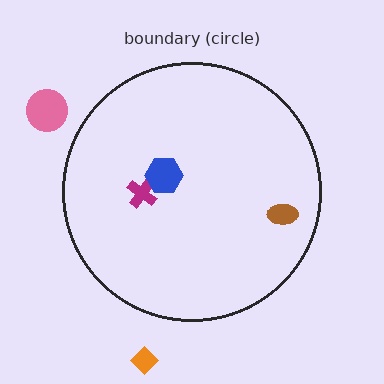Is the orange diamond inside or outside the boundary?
Outside.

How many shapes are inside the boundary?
3 inside, 2 outside.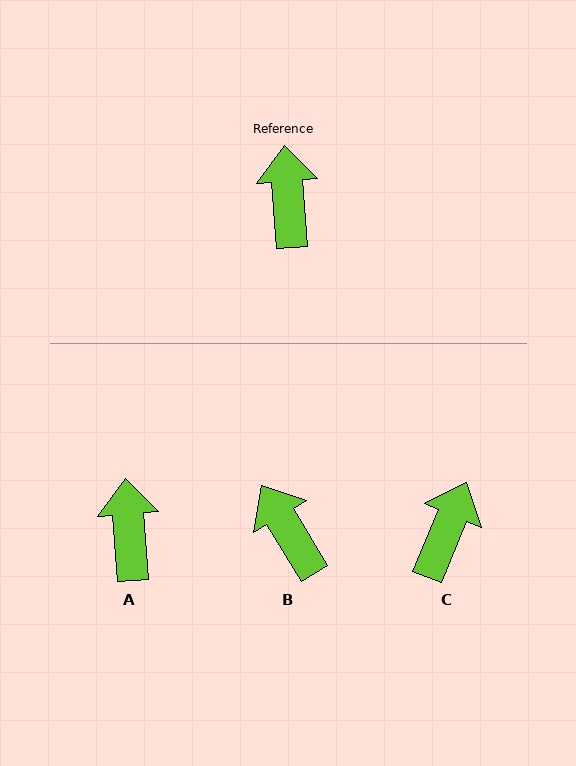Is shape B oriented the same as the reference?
No, it is off by about 27 degrees.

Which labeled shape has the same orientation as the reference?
A.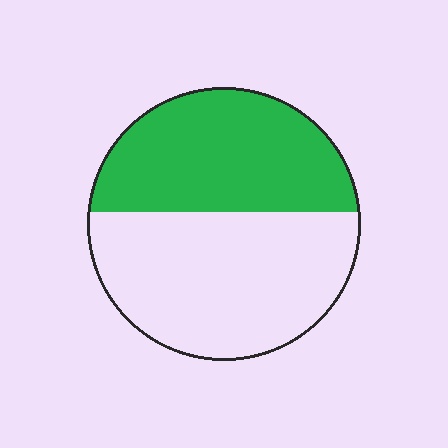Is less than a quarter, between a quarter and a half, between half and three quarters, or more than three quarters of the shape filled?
Between a quarter and a half.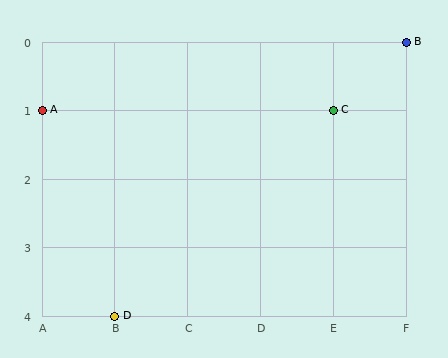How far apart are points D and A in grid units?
Points D and A are 1 column and 3 rows apart (about 3.2 grid units diagonally).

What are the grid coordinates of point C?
Point C is at grid coordinates (E, 1).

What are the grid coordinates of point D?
Point D is at grid coordinates (B, 4).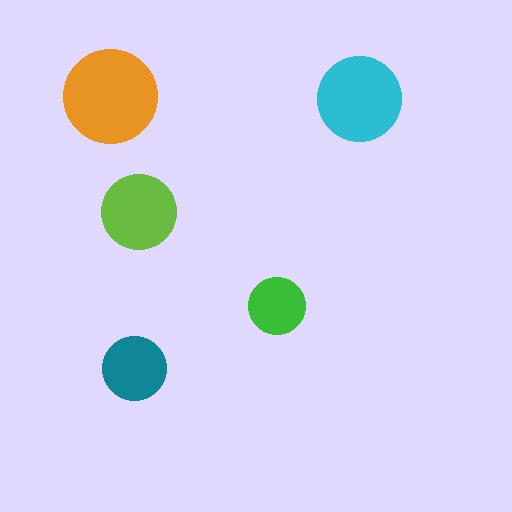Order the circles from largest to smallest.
the orange one, the cyan one, the lime one, the teal one, the green one.